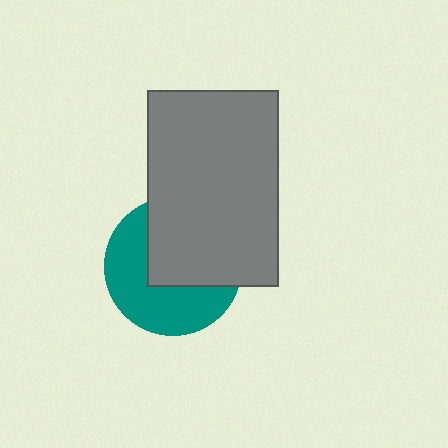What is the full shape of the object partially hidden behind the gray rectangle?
The partially hidden object is a teal circle.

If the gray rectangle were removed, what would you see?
You would see the complete teal circle.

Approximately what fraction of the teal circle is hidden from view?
Roughly 49% of the teal circle is hidden behind the gray rectangle.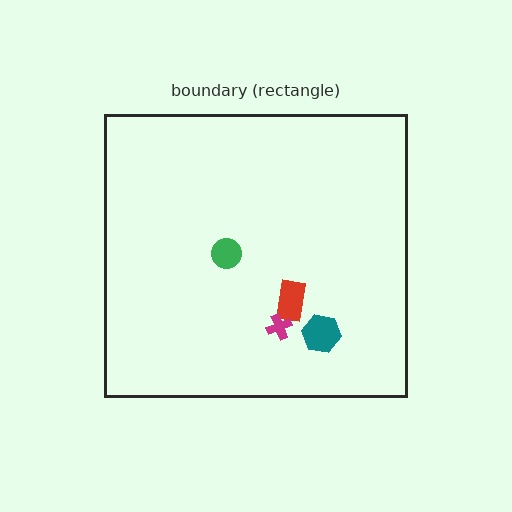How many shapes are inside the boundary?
4 inside, 0 outside.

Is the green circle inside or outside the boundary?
Inside.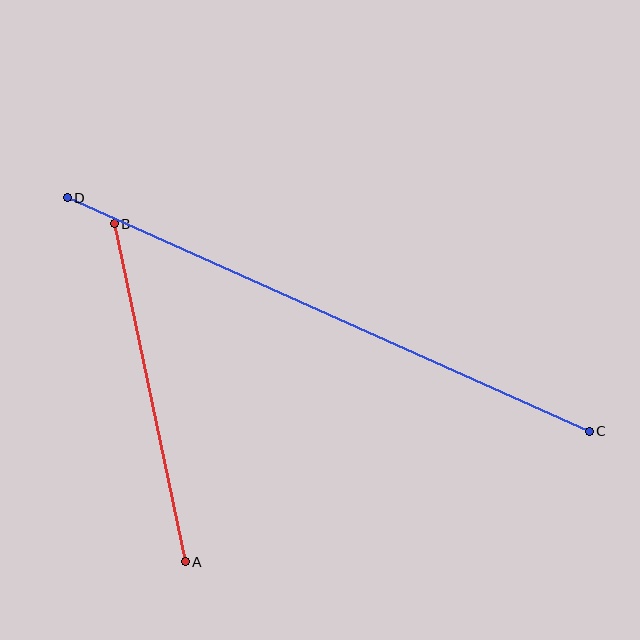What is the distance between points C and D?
The distance is approximately 572 pixels.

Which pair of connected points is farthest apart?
Points C and D are farthest apart.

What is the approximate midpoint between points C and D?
The midpoint is at approximately (328, 314) pixels.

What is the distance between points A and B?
The distance is approximately 345 pixels.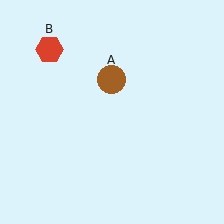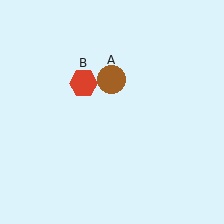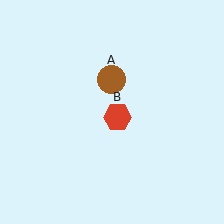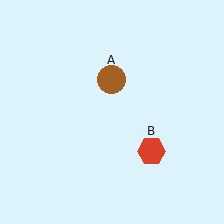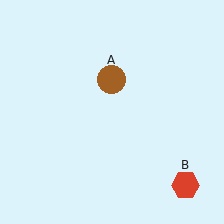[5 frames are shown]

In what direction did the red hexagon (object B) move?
The red hexagon (object B) moved down and to the right.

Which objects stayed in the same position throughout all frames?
Brown circle (object A) remained stationary.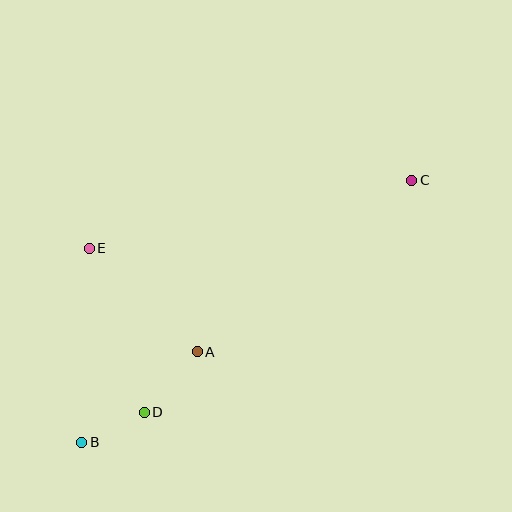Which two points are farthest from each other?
Points B and C are farthest from each other.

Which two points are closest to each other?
Points B and D are closest to each other.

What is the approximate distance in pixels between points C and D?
The distance between C and D is approximately 354 pixels.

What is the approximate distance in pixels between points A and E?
The distance between A and E is approximately 150 pixels.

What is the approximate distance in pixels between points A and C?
The distance between A and C is approximately 275 pixels.